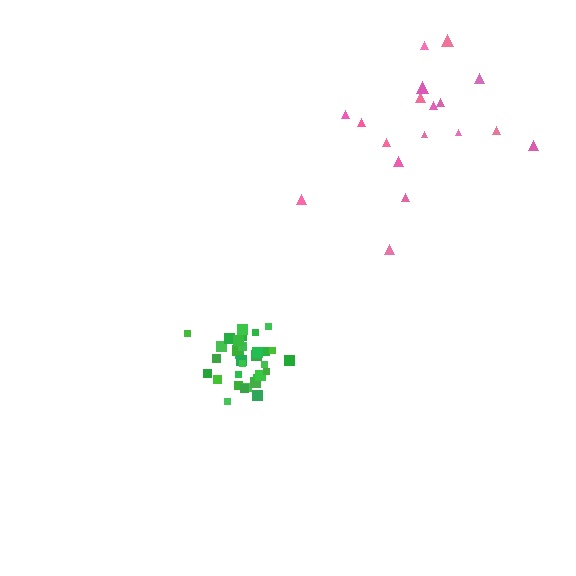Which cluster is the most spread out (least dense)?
Pink.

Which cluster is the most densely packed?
Green.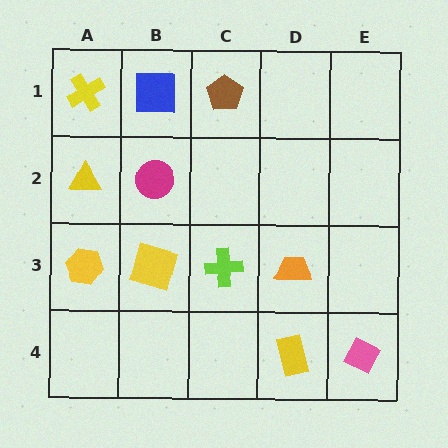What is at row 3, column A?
A yellow hexagon.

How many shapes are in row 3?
4 shapes.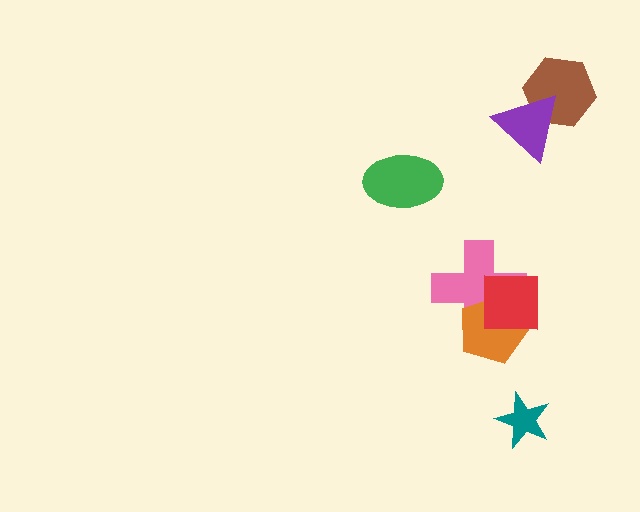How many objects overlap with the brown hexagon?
1 object overlaps with the brown hexagon.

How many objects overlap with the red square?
2 objects overlap with the red square.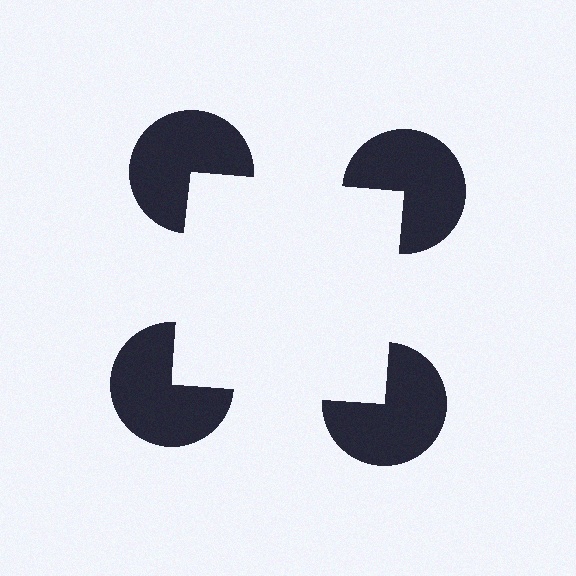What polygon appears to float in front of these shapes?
An illusory square — its edges are inferred from the aligned wedge cuts in the pac-man discs, not physically drawn.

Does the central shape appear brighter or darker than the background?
It typically appears slightly brighter than the background, even though no actual brightness change is drawn.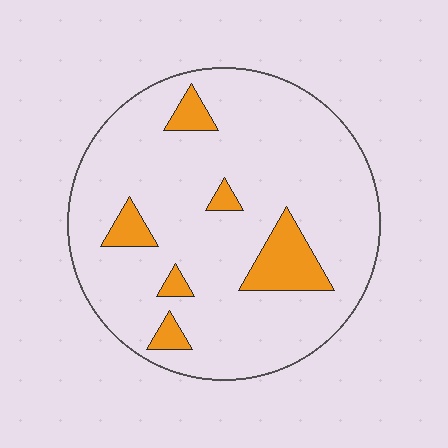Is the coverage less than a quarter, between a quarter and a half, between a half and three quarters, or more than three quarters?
Less than a quarter.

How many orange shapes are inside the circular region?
6.